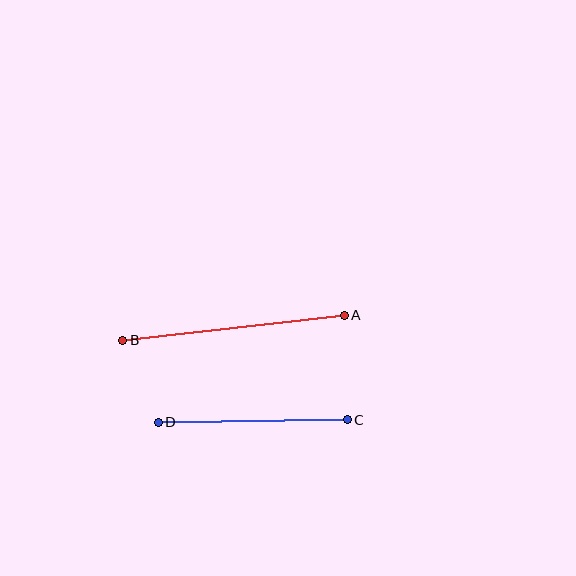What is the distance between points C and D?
The distance is approximately 189 pixels.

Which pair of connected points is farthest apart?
Points A and B are farthest apart.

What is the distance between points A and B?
The distance is approximately 223 pixels.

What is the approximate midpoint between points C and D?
The midpoint is at approximately (253, 421) pixels.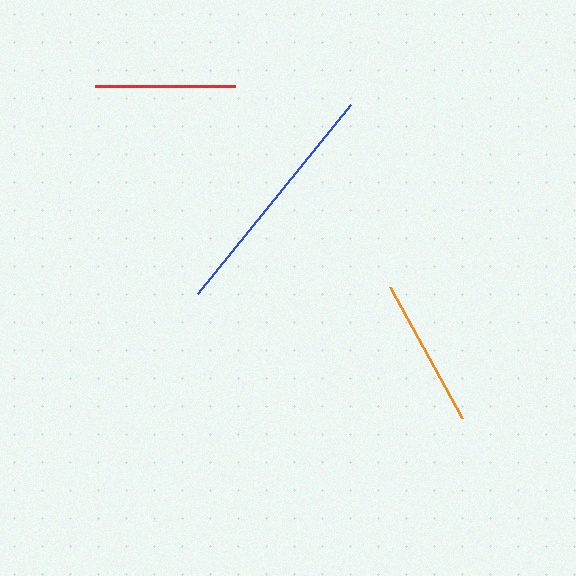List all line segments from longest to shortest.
From longest to shortest: blue, orange, red.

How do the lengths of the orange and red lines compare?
The orange and red lines are approximately the same length.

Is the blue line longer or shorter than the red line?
The blue line is longer than the red line.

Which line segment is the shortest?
The red line is the shortest at approximately 141 pixels.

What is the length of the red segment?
The red segment is approximately 141 pixels long.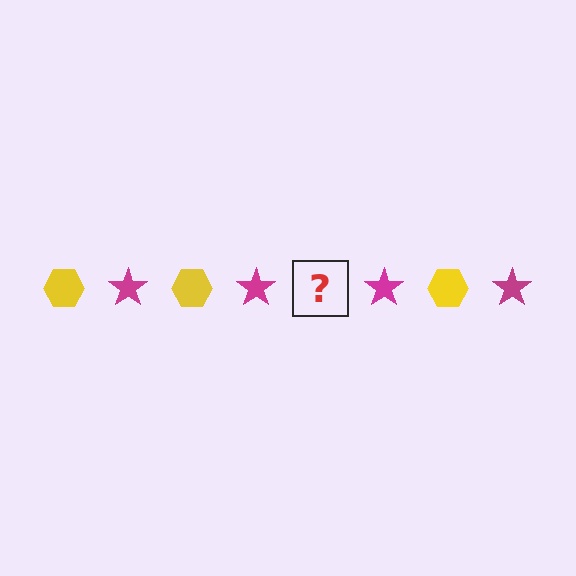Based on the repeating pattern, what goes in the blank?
The blank should be a yellow hexagon.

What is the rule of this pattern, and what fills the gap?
The rule is that the pattern alternates between yellow hexagon and magenta star. The gap should be filled with a yellow hexagon.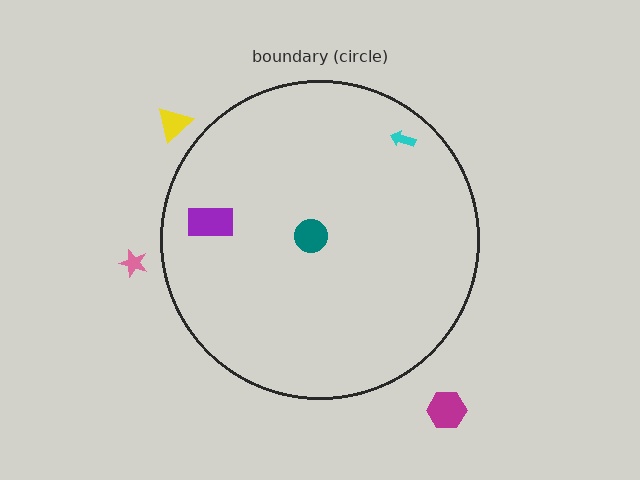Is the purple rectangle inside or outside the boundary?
Inside.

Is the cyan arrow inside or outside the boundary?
Inside.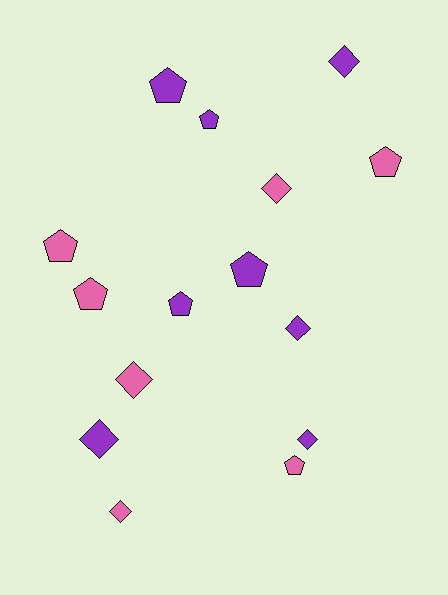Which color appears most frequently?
Purple, with 8 objects.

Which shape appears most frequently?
Pentagon, with 8 objects.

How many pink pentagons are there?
There are 4 pink pentagons.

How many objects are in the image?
There are 15 objects.